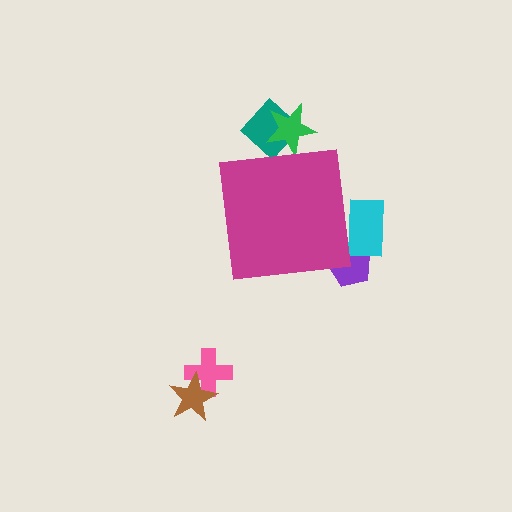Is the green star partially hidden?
Yes, the green star is partially hidden behind the magenta square.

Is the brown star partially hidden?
No, the brown star is fully visible.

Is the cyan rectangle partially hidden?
Yes, the cyan rectangle is partially hidden behind the magenta square.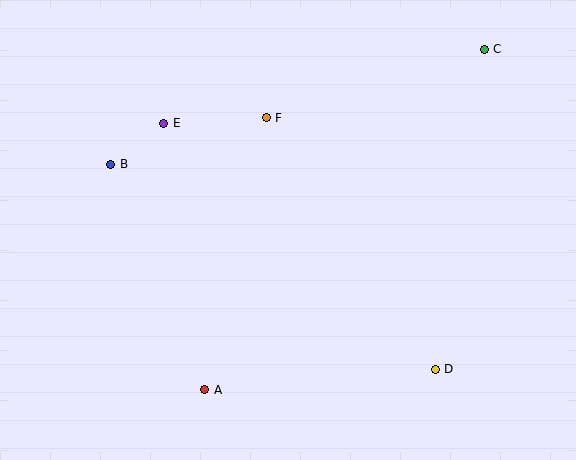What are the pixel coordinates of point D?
Point D is at (435, 369).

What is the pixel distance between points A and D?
The distance between A and D is 231 pixels.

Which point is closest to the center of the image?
Point F at (266, 118) is closest to the center.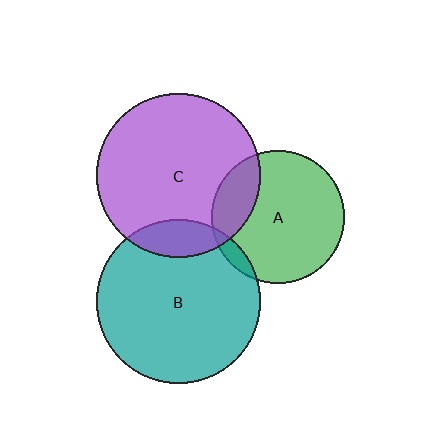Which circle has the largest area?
Circle C (purple).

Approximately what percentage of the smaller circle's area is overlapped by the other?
Approximately 5%.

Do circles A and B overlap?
Yes.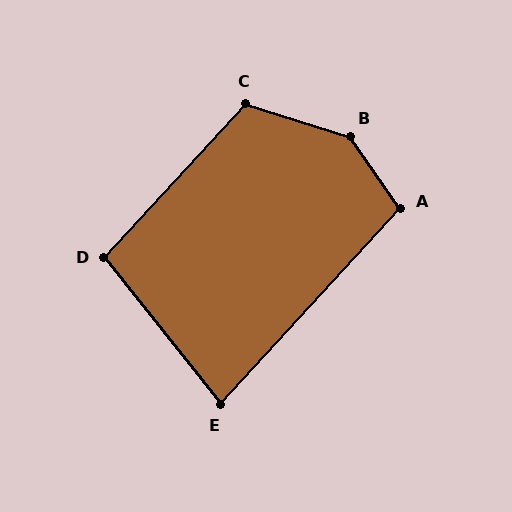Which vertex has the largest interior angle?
B, at approximately 142 degrees.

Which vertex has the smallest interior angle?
E, at approximately 81 degrees.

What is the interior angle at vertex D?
Approximately 99 degrees (obtuse).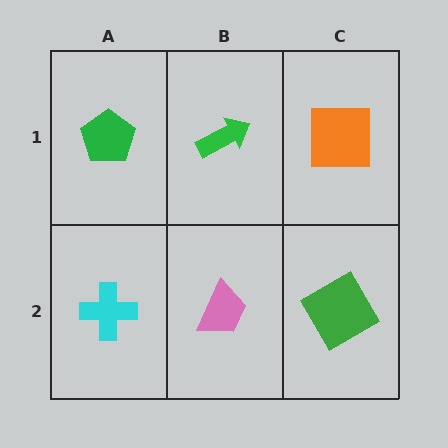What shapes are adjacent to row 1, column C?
A green square (row 2, column C), a green arrow (row 1, column B).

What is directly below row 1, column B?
A pink trapezoid.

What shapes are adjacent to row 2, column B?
A green arrow (row 1, column B), a cyan cross (row 2, column A), a green square (row 2, column C).